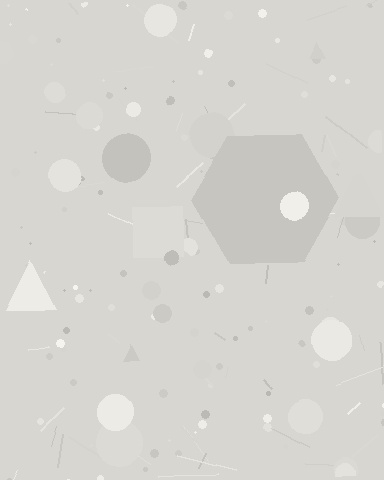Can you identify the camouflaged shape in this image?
The camouflaged shape is a hexagon.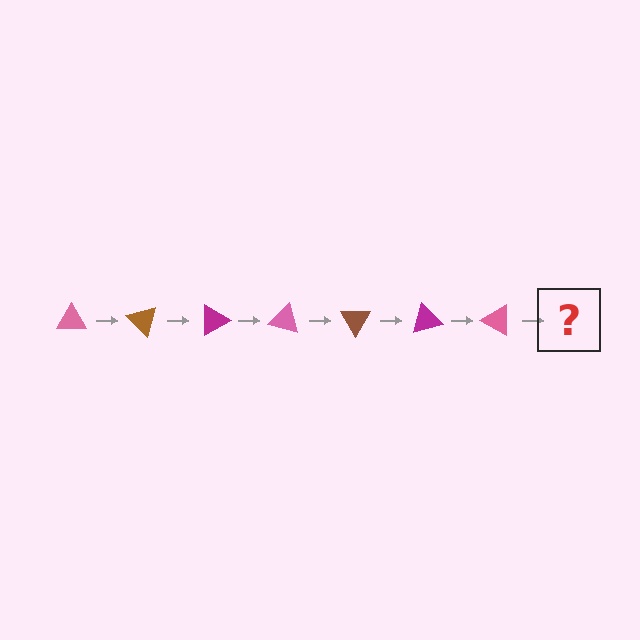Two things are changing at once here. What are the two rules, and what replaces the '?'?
The two rules are that it rotates 45 degrees each step and the color cycles through pink, brown, and magenta. The '?' should be a brown triangle, rotated 315 degrees from the start.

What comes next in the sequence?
The next element should be a brown triangle, rotated 315 degrees from the start.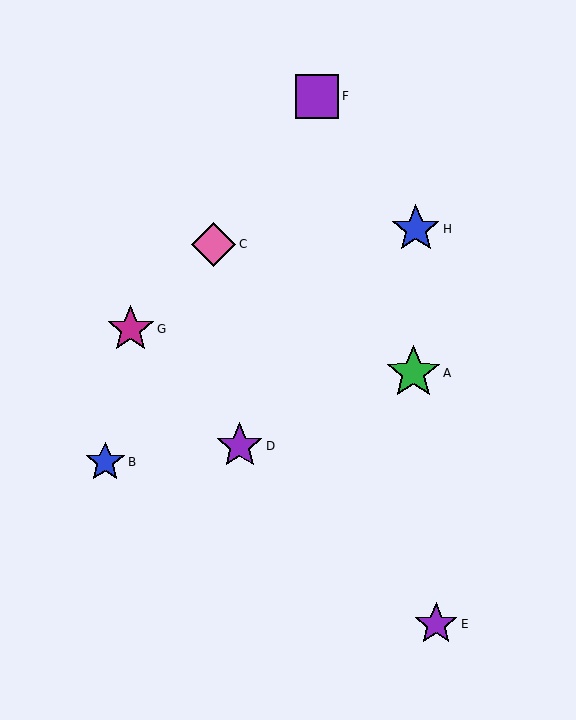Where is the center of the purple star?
The center of the purple star is at (436, 624).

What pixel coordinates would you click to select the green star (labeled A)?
Click at (413, 373) to select the green star A.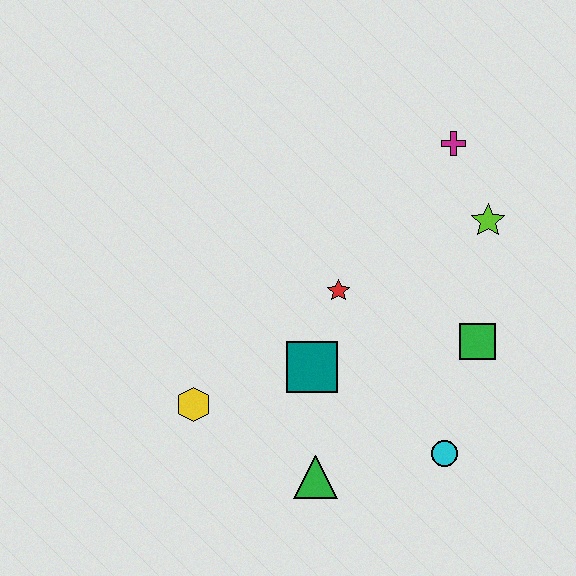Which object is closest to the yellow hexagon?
The teal square is closest to the yellow hexagon.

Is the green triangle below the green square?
Yes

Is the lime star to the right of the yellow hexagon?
Yes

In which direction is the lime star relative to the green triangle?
The lime star is above the green triangle.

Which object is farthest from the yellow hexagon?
The magenta cross is farthest from the yellow hexagon.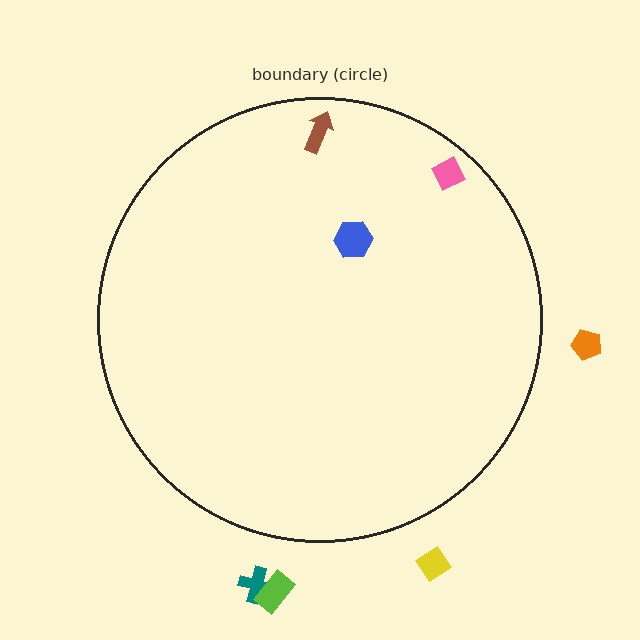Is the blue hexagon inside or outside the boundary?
Inside.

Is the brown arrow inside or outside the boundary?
Inside.